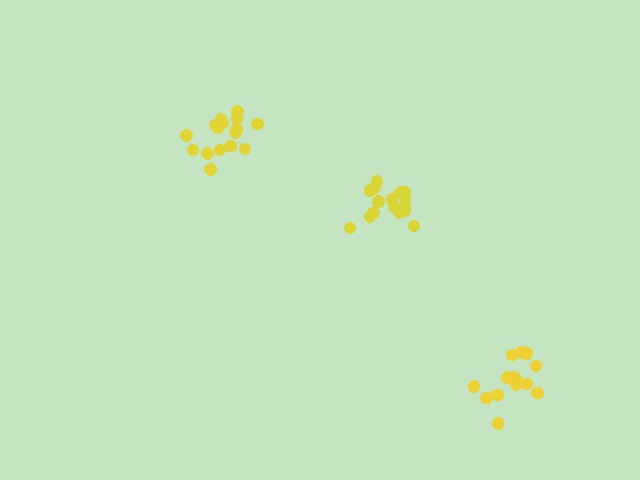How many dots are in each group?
Group 1: 17 dots, Group 2: 16 dots, Group 3: 15 dots (48 total).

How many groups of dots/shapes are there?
There are 3 groups.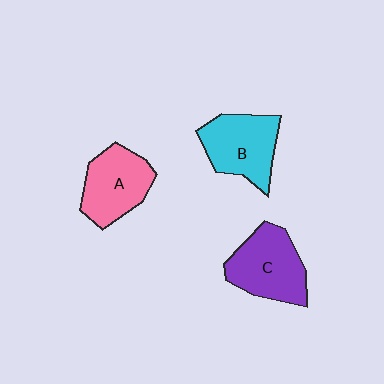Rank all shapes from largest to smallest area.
From largest to smallest: C (purple), B (cyan), A (pink).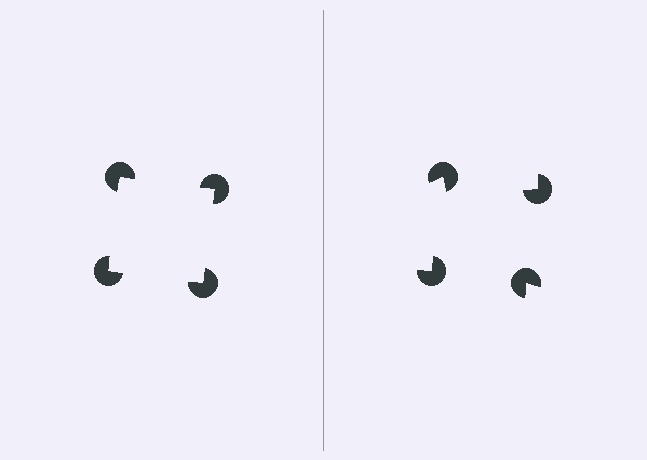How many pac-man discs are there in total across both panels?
8 — 4 on each side.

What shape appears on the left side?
An illusory square.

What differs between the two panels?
The pac-man discs are positioned identically on both sides; only the wedge orientations differ. On the left they align to a square; on the right they are misaligned.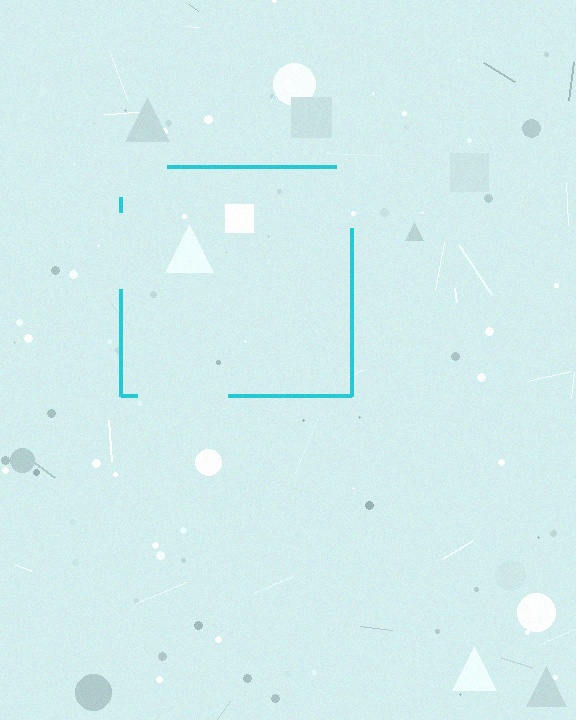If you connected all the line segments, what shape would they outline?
They would outline a square.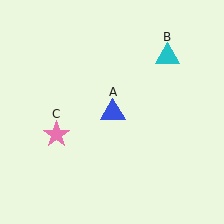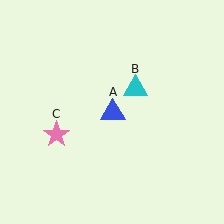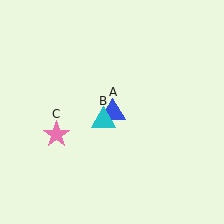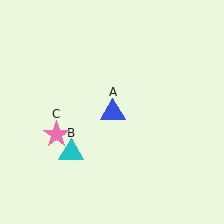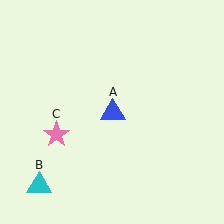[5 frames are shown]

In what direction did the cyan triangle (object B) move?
The cyan triangle (object B) moved down and to the left.